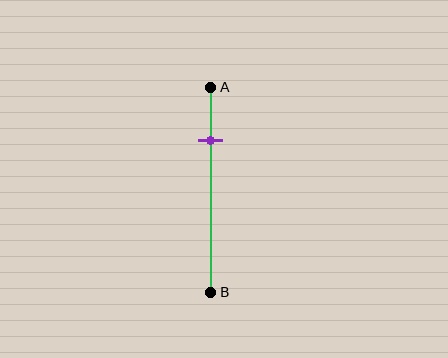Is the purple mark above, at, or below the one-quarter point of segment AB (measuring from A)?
The purple mark is approximately at the one-quarter point of segment AB.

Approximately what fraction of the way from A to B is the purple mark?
The purple mark is approximately 25% of the way from A to B.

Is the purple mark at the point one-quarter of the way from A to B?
Yes, the mark is approximately at the one-quarter point.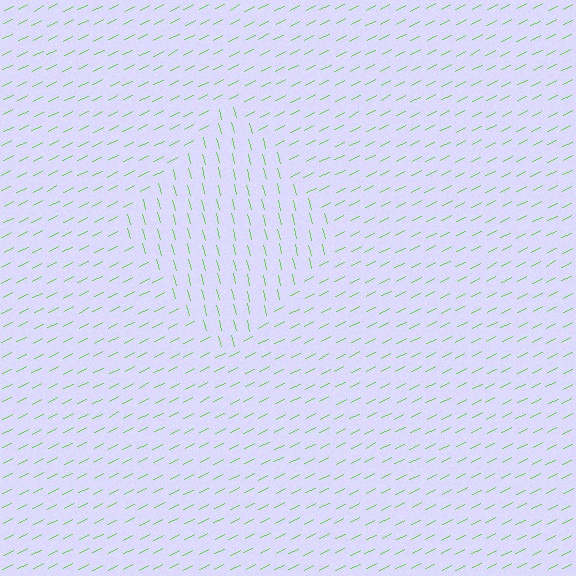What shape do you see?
I see a diamond.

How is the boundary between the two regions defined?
The boundary is defined purely by a change in line orientation (approximately 78 degrees difference). All lines are the same color and thickness.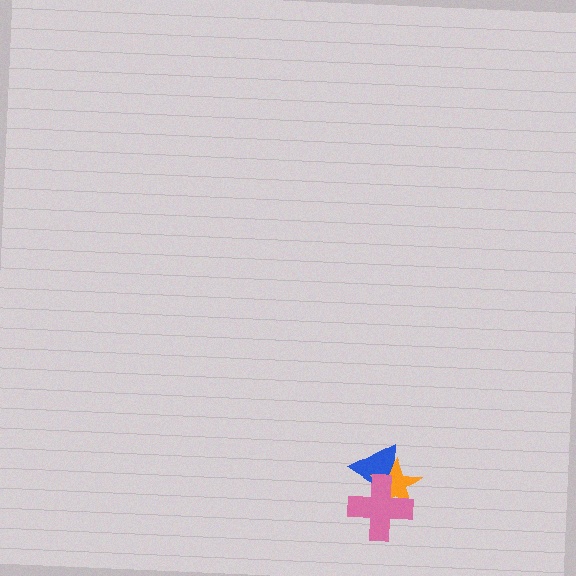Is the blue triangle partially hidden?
Yes, it is partially covered by another shape.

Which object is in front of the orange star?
The pink cross is in front of the orange star.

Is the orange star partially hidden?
Yes, it is partially covered by another shape.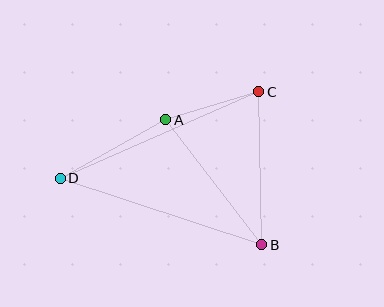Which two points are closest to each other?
Points A and C are closest to each other.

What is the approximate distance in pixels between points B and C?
The distance between B and C is approximately 153 pixels.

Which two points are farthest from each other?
Points C and D are farthest from each other.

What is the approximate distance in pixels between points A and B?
The distance between A and B is approximately 158 pixels.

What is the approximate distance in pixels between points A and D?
The distance between A and D is approximately 121 pixels.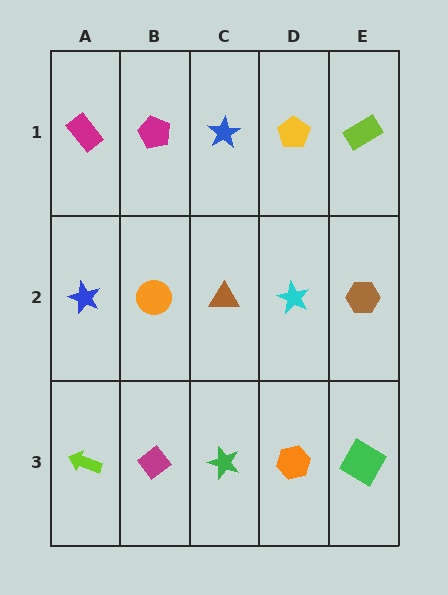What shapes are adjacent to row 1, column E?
A brown hexagon (row 2, column E), a yellow pentagon (row 1, column D).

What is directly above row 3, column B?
An orange circle.